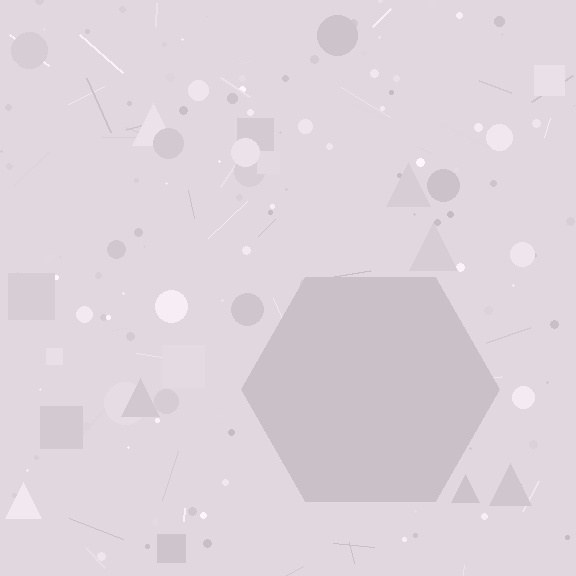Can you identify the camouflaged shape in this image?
The camouflaged shape is a hexagon.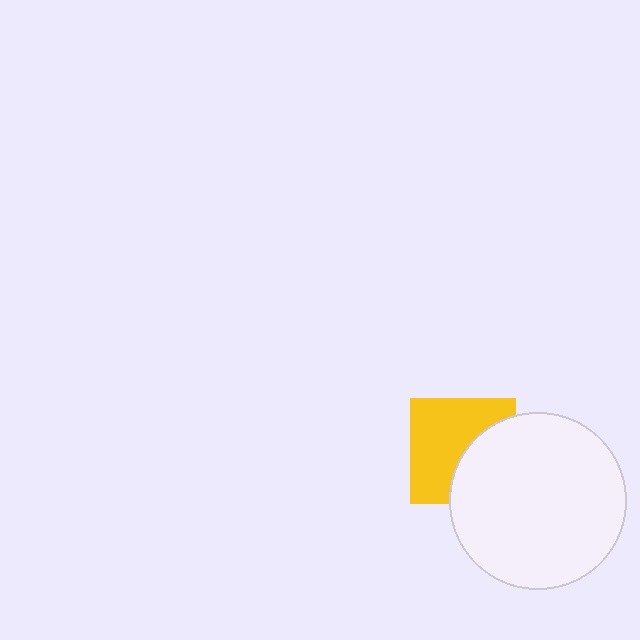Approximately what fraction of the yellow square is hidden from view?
Roughly 39% of the yellow square is hidden behind the white circle.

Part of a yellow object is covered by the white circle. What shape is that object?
It is a square.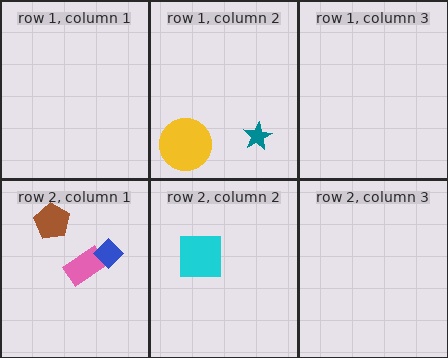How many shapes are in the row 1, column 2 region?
2.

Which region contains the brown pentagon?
The row 2, column 1 region.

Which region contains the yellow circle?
The row 1, column 2 region.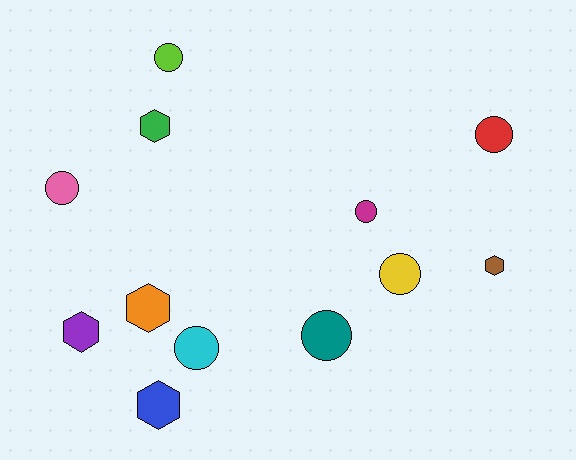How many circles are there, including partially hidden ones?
There are 7 circles.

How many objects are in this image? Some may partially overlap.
There are 12 objects.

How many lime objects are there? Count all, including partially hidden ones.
There is 1 lime object.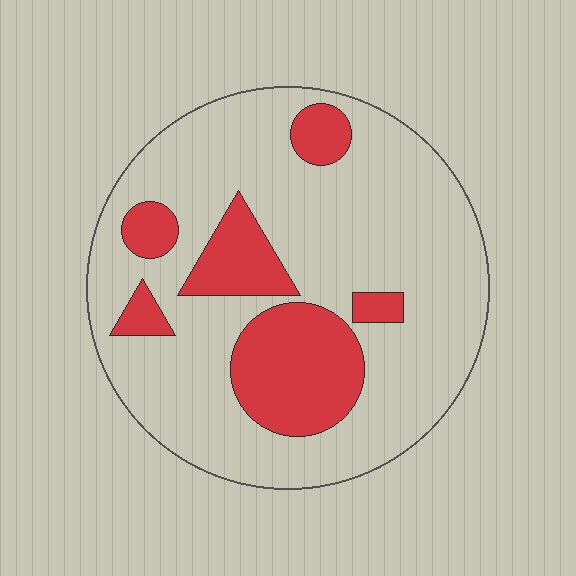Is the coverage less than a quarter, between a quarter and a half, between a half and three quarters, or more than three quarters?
Less than a quarter.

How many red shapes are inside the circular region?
6.